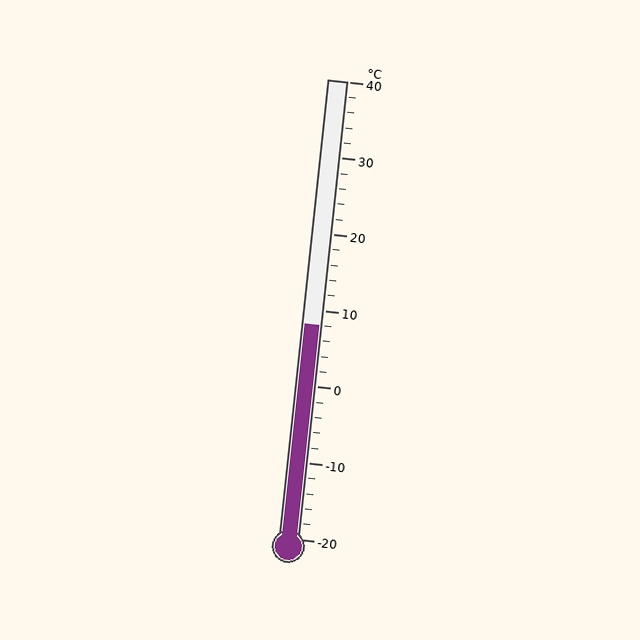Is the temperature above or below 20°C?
The temperature is below 20°C.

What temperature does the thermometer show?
The thermometer shows approximately 8°C.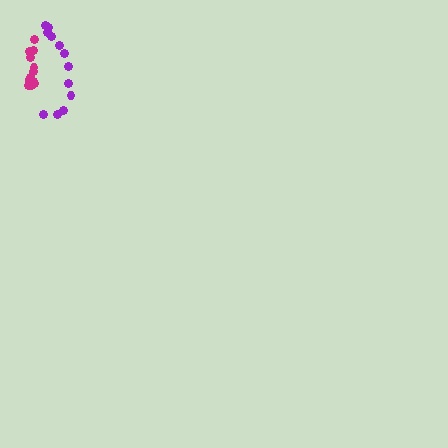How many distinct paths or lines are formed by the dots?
There are 2 distinct paths.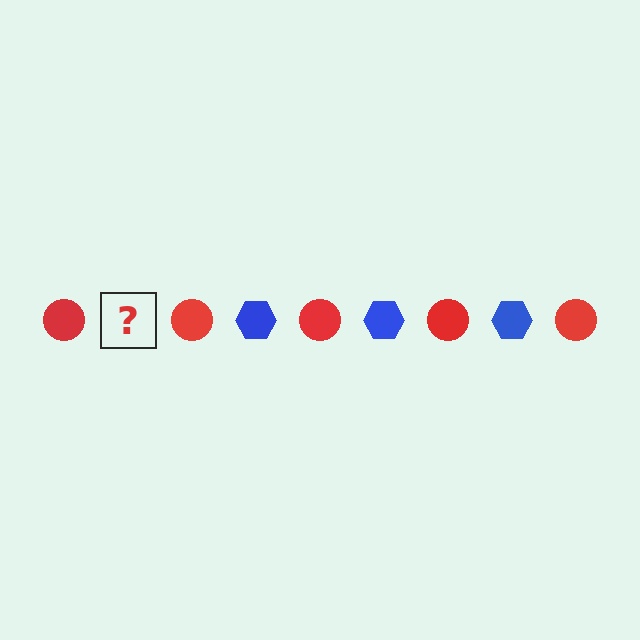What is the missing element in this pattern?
The missing element is a blue hexagon.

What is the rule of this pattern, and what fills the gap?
The rule is that the pattern alternates between red circle and blue hexagon. The gap should be filled with a blue hexagon.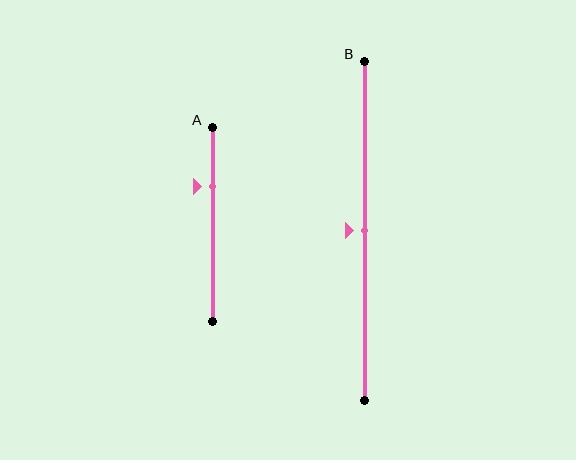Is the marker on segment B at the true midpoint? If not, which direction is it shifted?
Yes, the marker on segment B is at the true midpoint.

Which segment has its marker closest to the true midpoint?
Segment B has its marker closest to the true midpoint.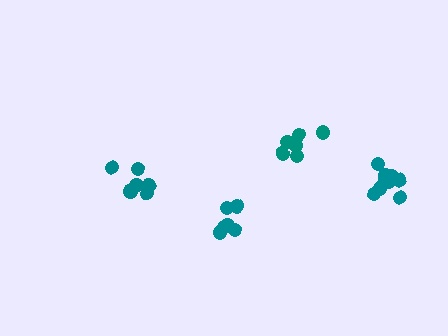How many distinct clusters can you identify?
There are 4 distinct clusters.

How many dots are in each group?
Group 1: 6 dots, Group 2: 6 dots, Group 3: 6 dots, Group 4: 10 dots (28 total).